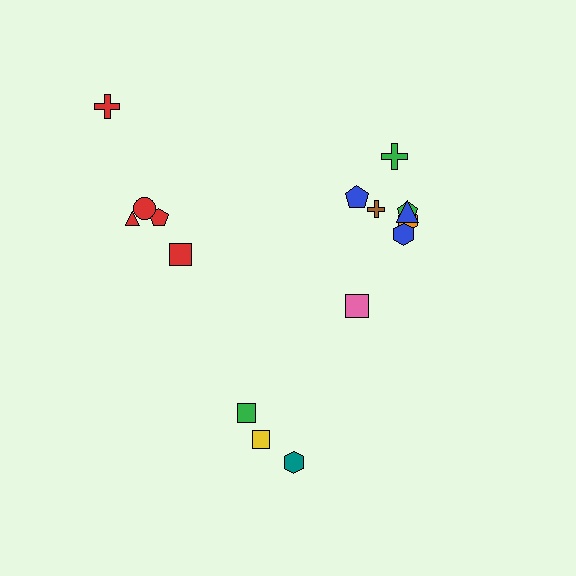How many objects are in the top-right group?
There are 8 objects.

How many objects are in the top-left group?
There are 5 objects.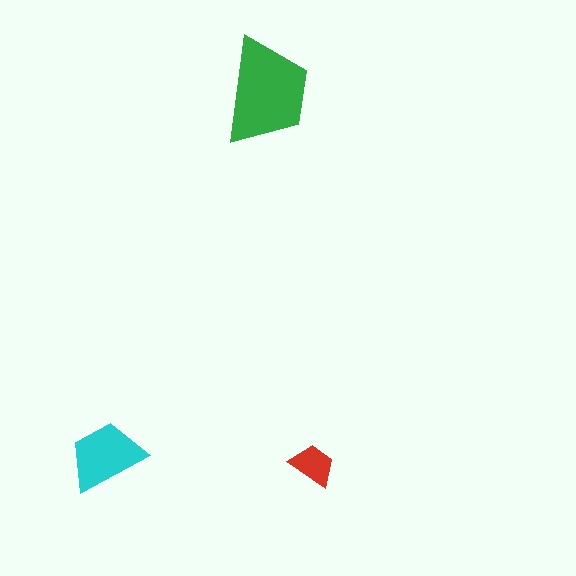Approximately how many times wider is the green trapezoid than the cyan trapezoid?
About 1.5 times wider.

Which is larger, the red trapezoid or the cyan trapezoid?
The cyan one.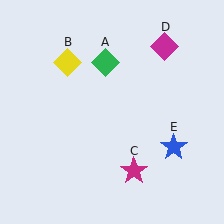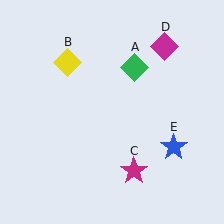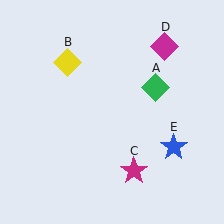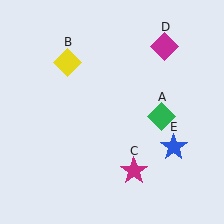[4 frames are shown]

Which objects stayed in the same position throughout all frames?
Yellow diamond (object B) and magenta star (object C) and magenta diamond (object D) and blue star (object E) remained stationary.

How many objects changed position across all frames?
1 object changed position: green diamond (object A).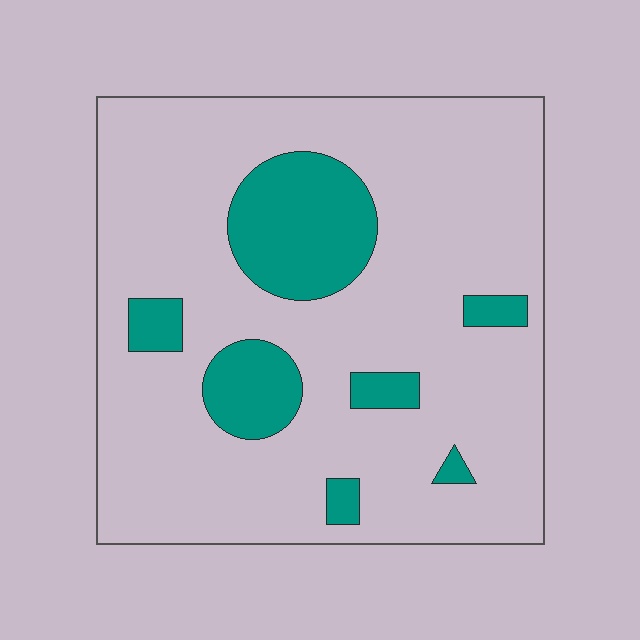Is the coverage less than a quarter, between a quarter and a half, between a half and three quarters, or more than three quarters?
Less than a quarter.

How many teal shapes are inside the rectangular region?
7.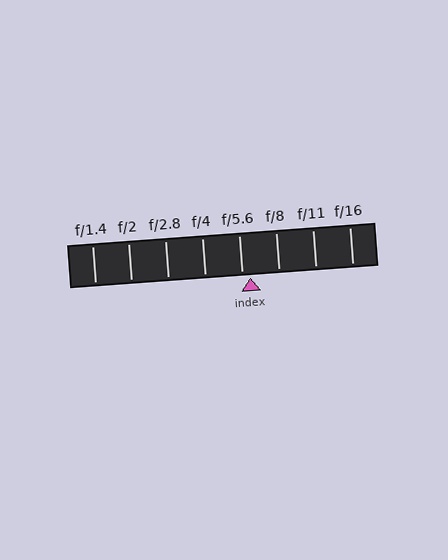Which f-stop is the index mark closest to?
The index mark is closest to f/5.6.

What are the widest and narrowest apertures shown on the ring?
The widest aperture shown is f/1.4 and the narrowest is f/16.